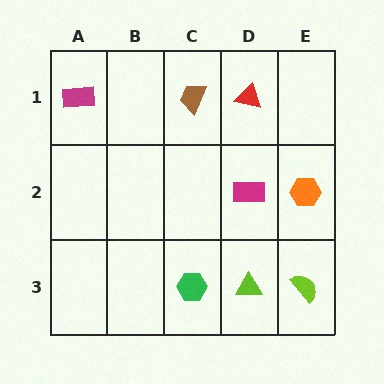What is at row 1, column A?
A magenta rectangle.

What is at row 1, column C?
A brown trapezoid.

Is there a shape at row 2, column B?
No, that cell is empty.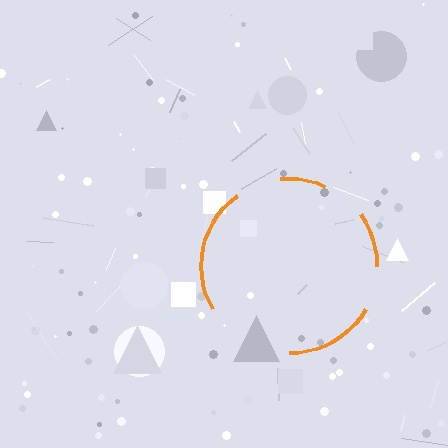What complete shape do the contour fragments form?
The contour fragments form a circle.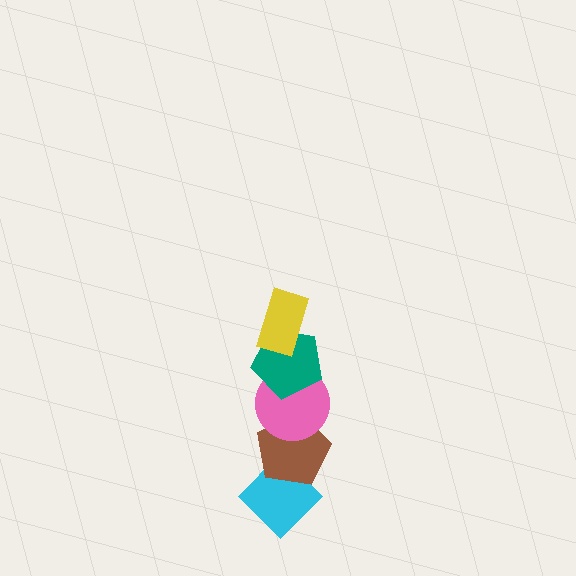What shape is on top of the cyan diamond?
The brown pentagon is on top of the cyan diamond.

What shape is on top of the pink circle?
The teal pentagon is on top of the pink circle.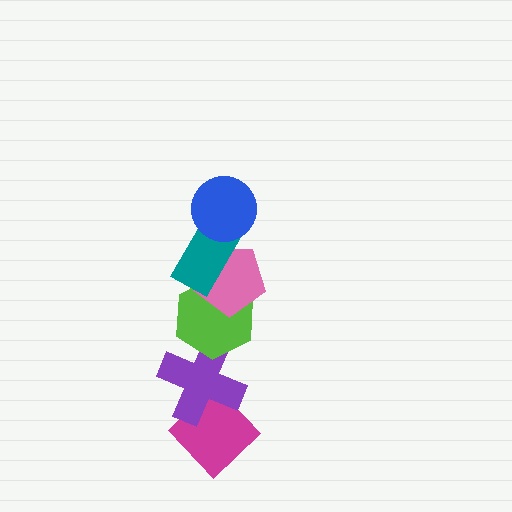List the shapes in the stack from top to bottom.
From top to bottom: the blue circle, the teal rectangle, the pink pentagon, the lime hexagon, the purple cross, the magenta diamond.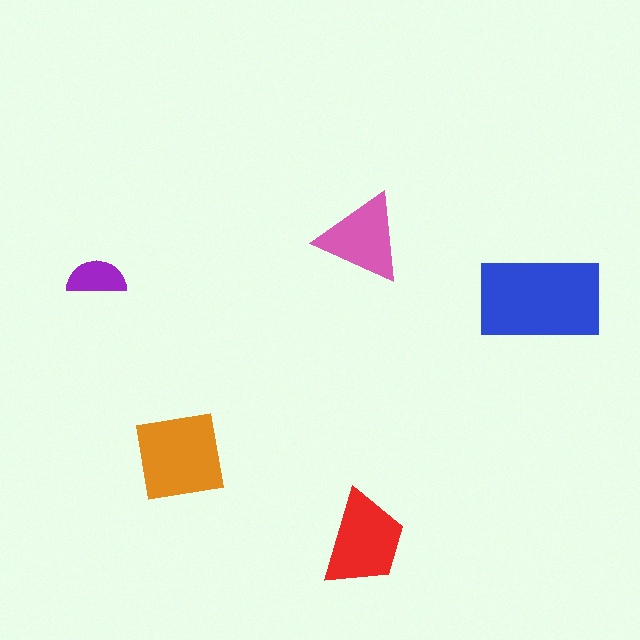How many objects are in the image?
There are 5 objects in the image.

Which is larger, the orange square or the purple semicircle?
The orange square.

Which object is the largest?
The blue rectangle.